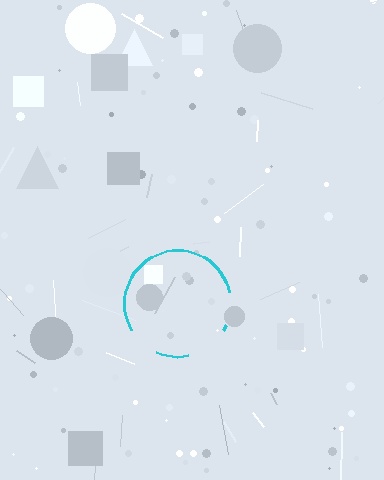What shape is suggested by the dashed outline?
The dashed outline suggests a circle.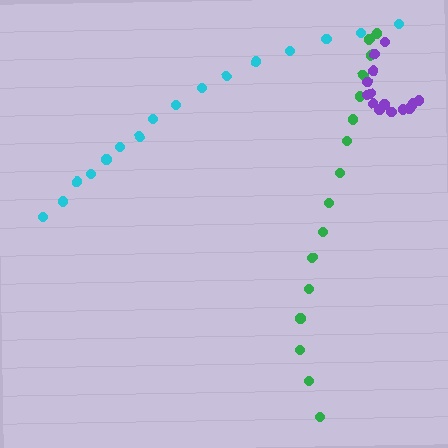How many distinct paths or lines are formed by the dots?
There are 3 distinct paths.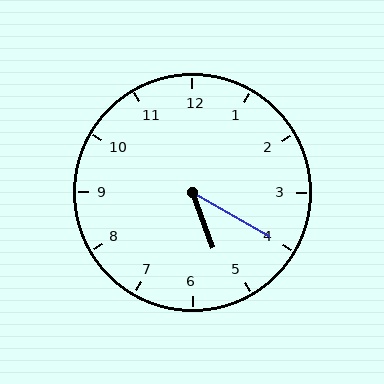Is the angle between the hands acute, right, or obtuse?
It is acute.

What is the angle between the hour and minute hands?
Approximately 40 degrees.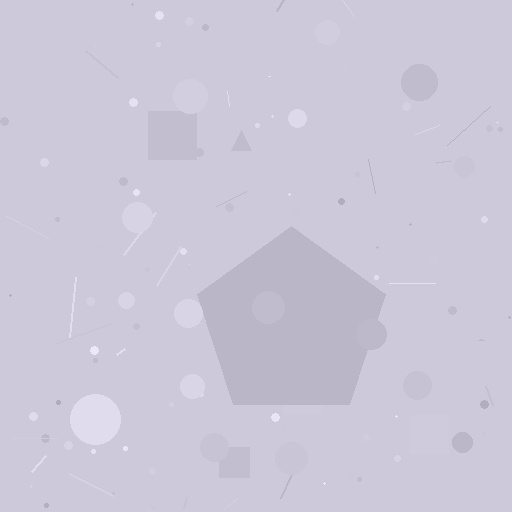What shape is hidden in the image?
A pentagon is hidden in the image.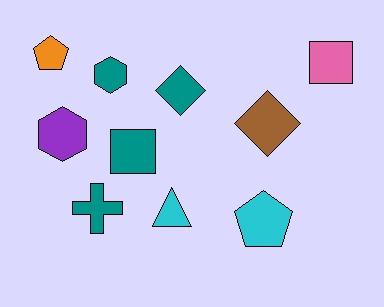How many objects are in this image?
There are 10 objects.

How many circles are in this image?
There are no circles.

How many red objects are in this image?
There are no red objects.